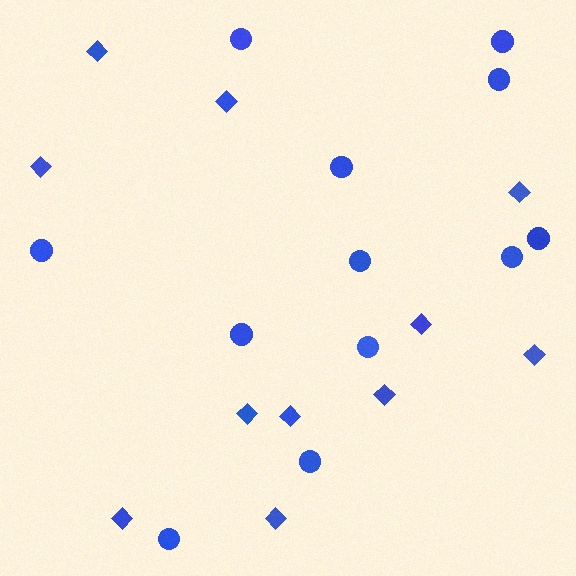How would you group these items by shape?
There are 2 groups: one group of circles (12) and one group of diamonds (11).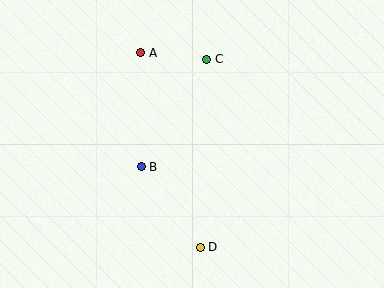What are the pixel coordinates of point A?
Point A is at (141, 53).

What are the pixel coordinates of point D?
Point D is at (200, 247).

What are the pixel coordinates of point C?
Point C is at (207, 59).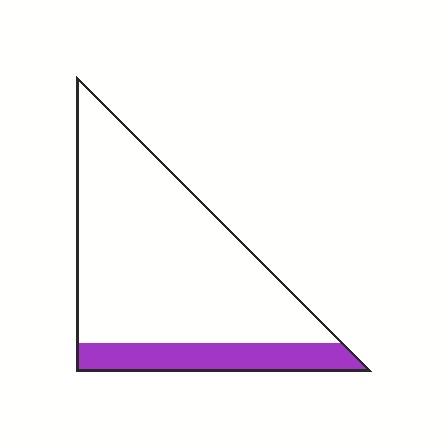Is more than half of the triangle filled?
No.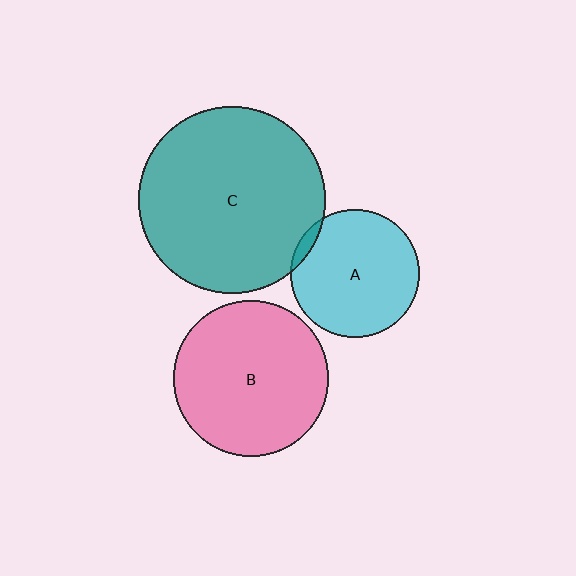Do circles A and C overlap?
Yes.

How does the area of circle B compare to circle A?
Approximately 1.5 times.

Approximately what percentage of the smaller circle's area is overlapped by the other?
Approximately 5%.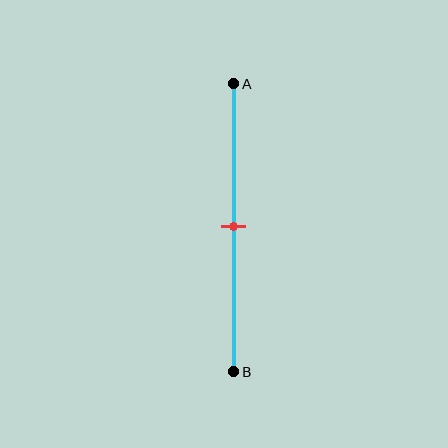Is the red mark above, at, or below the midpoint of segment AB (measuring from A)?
The red mark is approximately at the midpoint of segment AB.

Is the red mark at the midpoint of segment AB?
Yes, the mark is approximately at the midpoint.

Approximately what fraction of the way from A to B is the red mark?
The red mark is approximately 50% of the way from A to B.